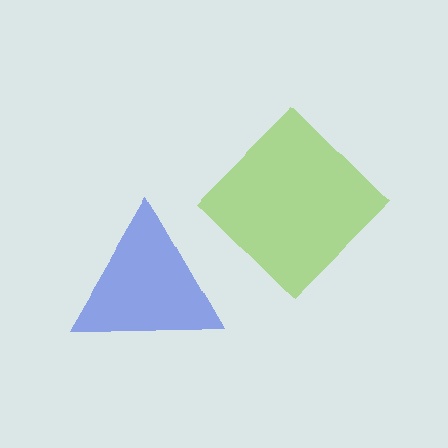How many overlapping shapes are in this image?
There are 2 overlapping shapes in the image.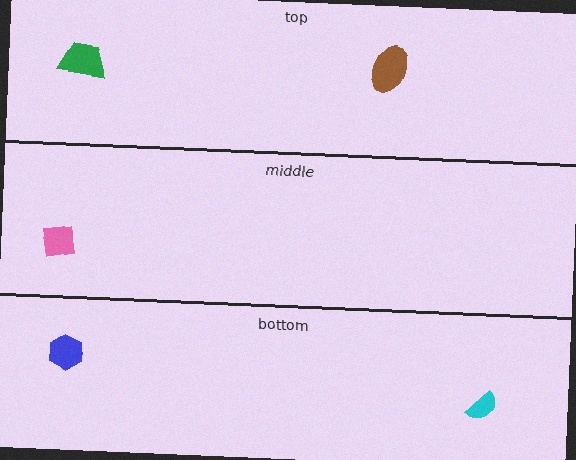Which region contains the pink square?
The middle region.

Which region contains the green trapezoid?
The top region.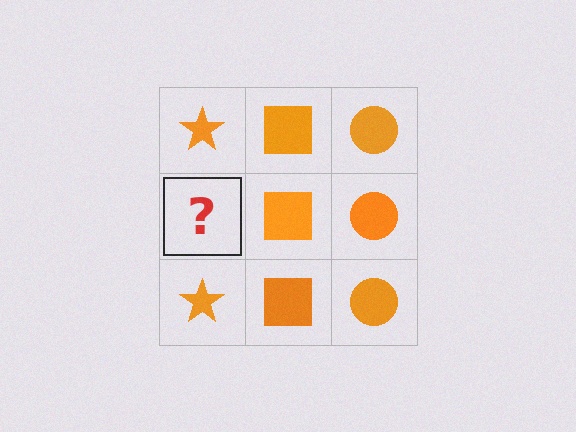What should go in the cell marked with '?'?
The missing cell should contain an orange star.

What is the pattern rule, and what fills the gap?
The rule is that each column has a consistent shape. The gap should be filled with an orange star.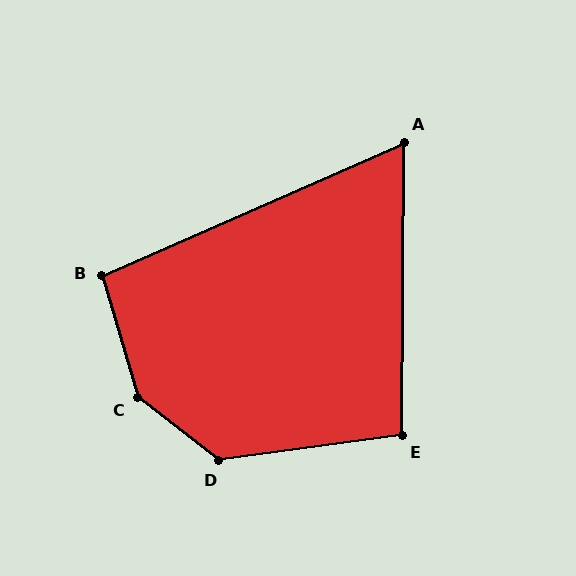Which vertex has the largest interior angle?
C, at approximately 144 degrees.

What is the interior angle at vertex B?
Approximately 98 degrees (obtuse).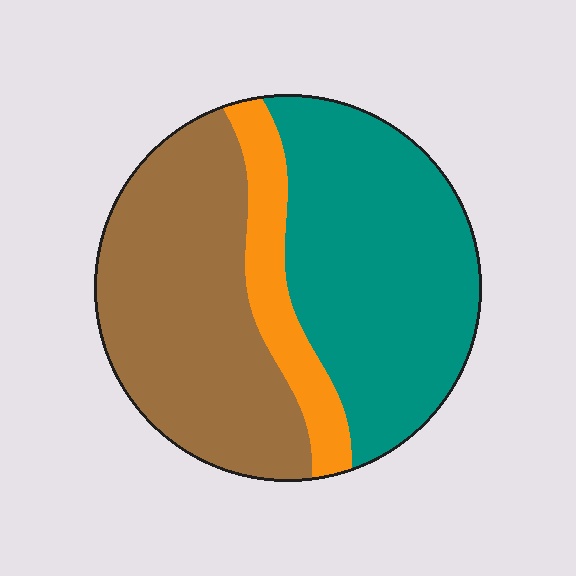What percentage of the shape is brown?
Brown takes up about two fifths (2/5) of the shape.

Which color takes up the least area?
Orange, at roughly 15%.